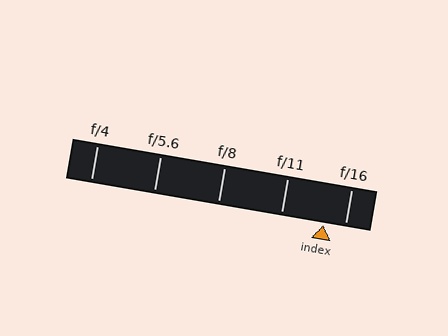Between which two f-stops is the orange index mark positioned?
The index mark is between f/11 and f/16.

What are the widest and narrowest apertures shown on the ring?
The widest aperture shown is f/4 and the narrowest is f/16.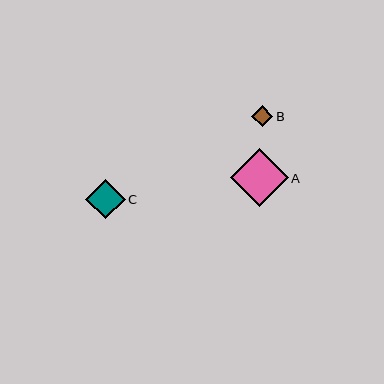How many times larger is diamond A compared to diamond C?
Diamond A is approximately 1.5 times the size of diamond C.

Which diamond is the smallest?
Diamond B is the smallest with a size of approximately 21 pixels.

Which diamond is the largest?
Diamond A is the largest with a size of approximately 58 pixels.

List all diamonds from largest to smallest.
From largest to smallest: A, C, B.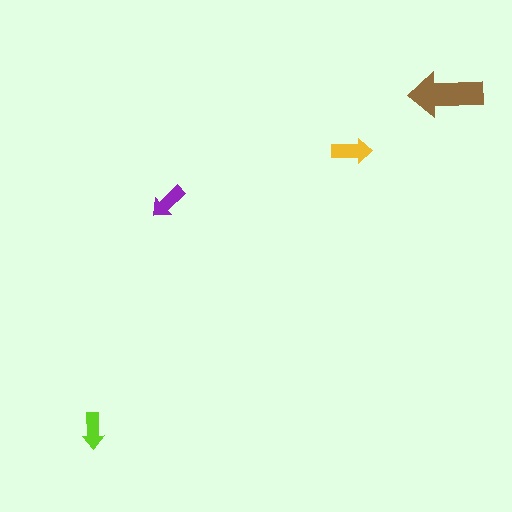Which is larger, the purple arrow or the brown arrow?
The brown one.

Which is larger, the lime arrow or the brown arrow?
The brown one.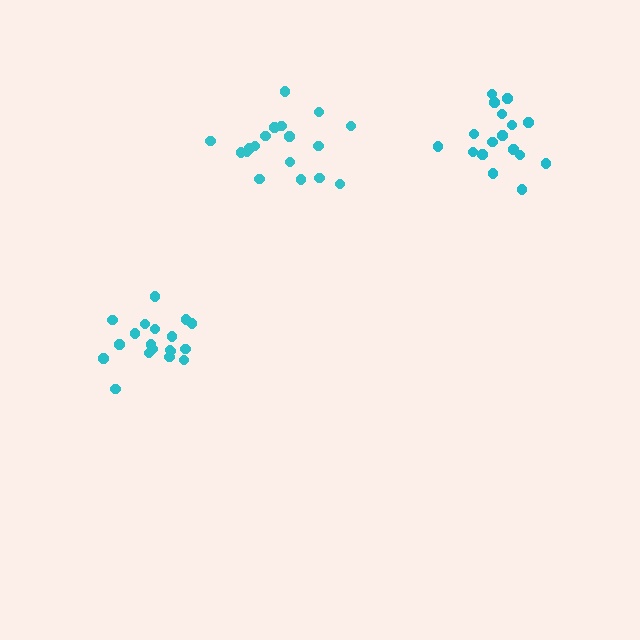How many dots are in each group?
Group 1: 17 dots, Group 2: 19 dots, Group 3: 18 dots (54 total).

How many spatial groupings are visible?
There are 3 spatial groupings.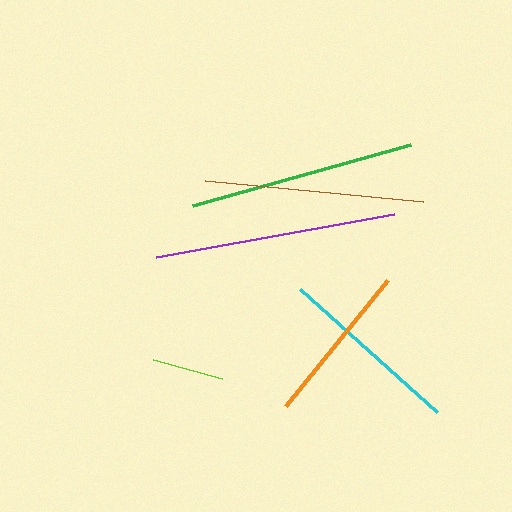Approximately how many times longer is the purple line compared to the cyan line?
The purple line is approximately 1.3 times the length of the cyan line.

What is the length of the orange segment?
The orange segment is approximately 162 pixels long.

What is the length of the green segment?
The green segment is approximately 226 pixels long.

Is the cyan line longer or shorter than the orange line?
The cyan line is longer than the orange line.